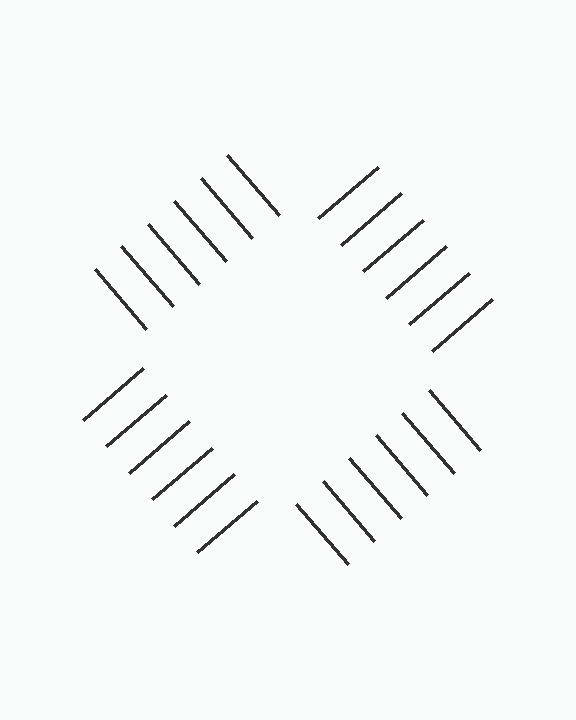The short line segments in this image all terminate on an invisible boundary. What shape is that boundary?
An illusory square — the line segments terminate on its edges but no continuous stroke is drawn.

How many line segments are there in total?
24 — 6 along each of the 4 edges.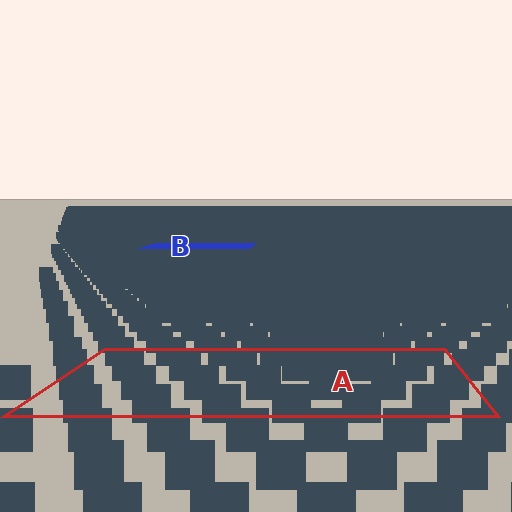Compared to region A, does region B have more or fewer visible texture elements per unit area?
Region B has more texture elements per unit area — they are packed more densely because it is farther away.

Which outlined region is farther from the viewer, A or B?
Region B is farther from the viewer — the texture elements inside it appear smaller and more densely packed.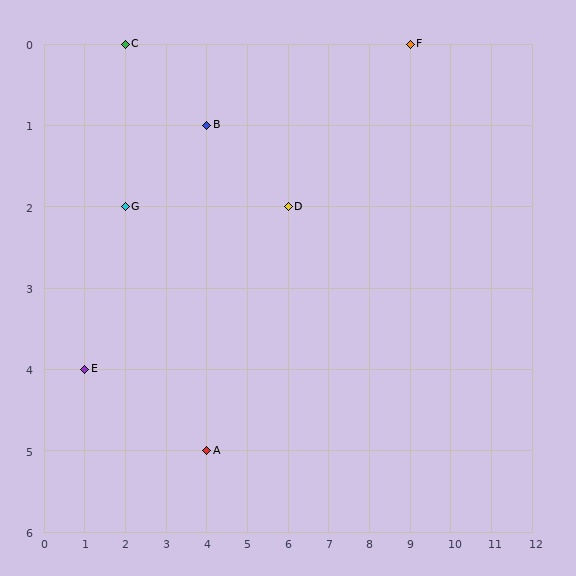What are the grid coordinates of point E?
Point E is at grid coordinates (1, 4).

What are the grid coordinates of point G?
Point G is at grid coordinates (2, 2).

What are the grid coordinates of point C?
Point C is at grid coordinates (2, 0).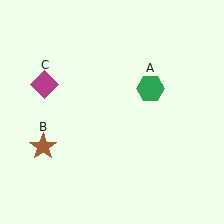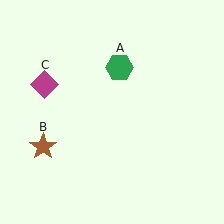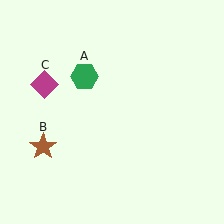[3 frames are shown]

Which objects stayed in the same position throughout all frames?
Brown star (object B) and magenta diamond (object C) remained stationary.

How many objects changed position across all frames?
1 object changed position: green hexagon (object A).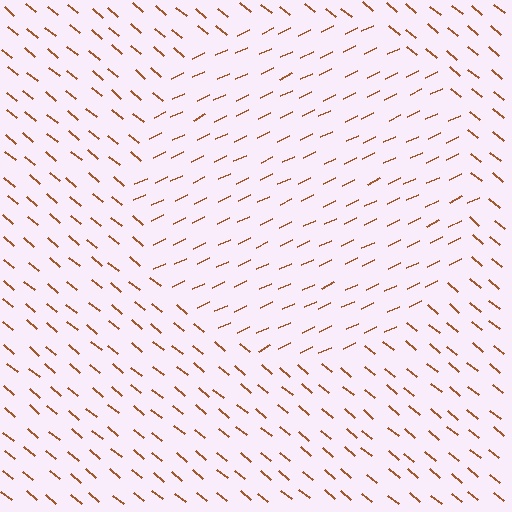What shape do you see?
I see a circle.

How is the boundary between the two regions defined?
The boundary is defined purely by a change in line orientation (approximately 65 degrees difference). All lines are the same color and thickness.